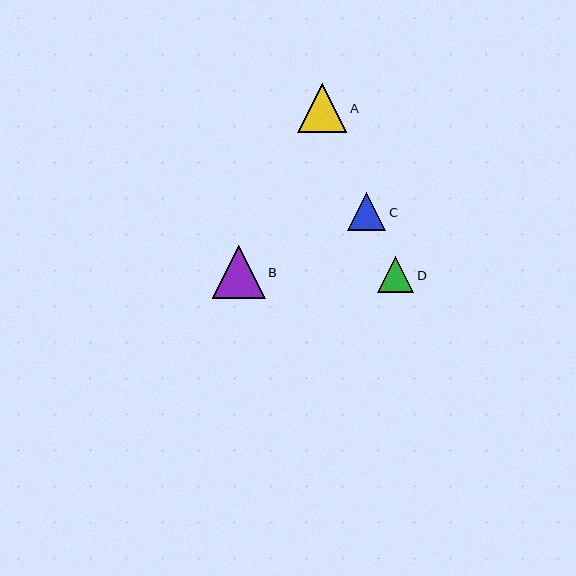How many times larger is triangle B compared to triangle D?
Triangle B is approximately 1.4 times the size of triangle D.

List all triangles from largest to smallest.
From largest to smallest: B, A, C, D.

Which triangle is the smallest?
Triangle D is the smallest with a size of approximately 37 pixels.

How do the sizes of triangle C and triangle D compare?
Triangle C and triangle D are approximately the same size.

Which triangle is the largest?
Triangle B is the largest with a size of approximately 53 pixels.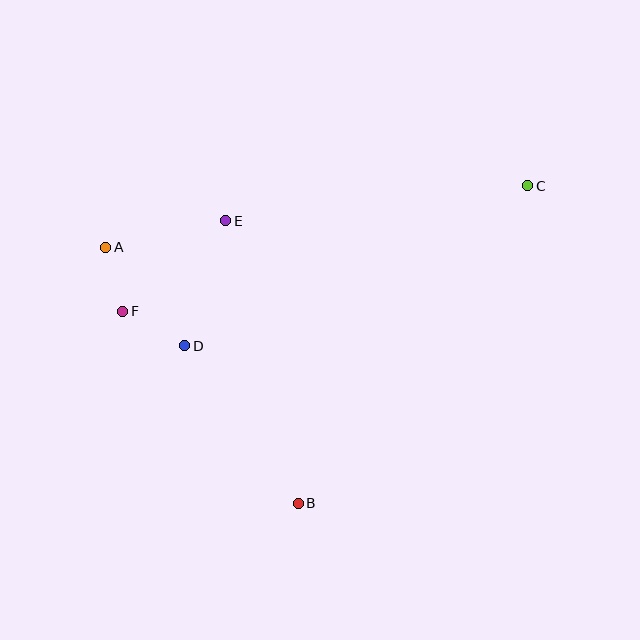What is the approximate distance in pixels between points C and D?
The distance between C and D is approximately 379 pixels.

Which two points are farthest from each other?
Points A and C are farthest from each other.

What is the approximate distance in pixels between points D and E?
The distance between D and E is approximately 132 pixels.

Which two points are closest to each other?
Points A and F are closest to each other.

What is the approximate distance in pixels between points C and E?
The distance between C and E is approximately 304 pixels.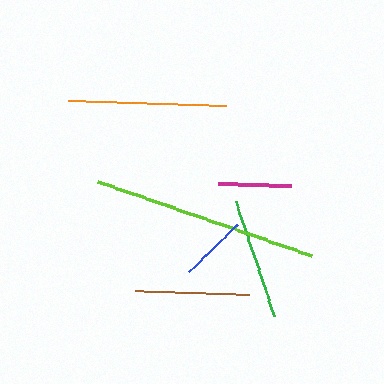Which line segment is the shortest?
The blue line is the shortest at approximately 68 pixels.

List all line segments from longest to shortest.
From longest to shortest: lime, orange, green, brown, magenta, blue.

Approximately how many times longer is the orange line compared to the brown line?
The orange line is approximately 1.4 times the length of the brown line.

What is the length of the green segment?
The green segment is approximately 120 pixels long.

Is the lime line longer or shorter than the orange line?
The lime line is longer than the orange line.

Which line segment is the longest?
The lime line is the longest at approximately 226 pixels.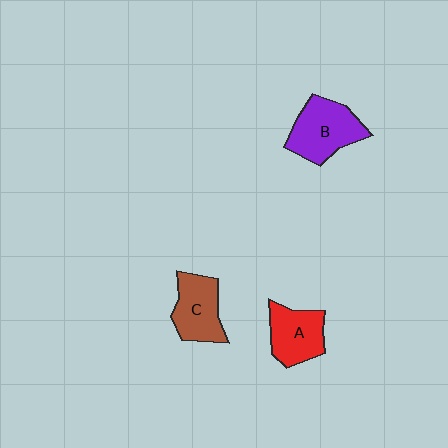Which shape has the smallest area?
Shape A (red).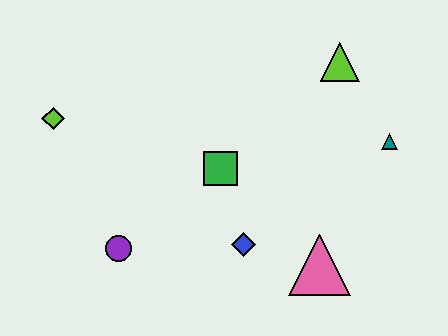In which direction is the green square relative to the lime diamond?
The green square is to the right of the lime diamond.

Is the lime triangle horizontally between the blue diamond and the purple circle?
No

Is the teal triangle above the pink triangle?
Yes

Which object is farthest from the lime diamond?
The teal triangle is farthest from the lime diamond.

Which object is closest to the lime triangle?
The teal triangle is closest to the lime triangle.